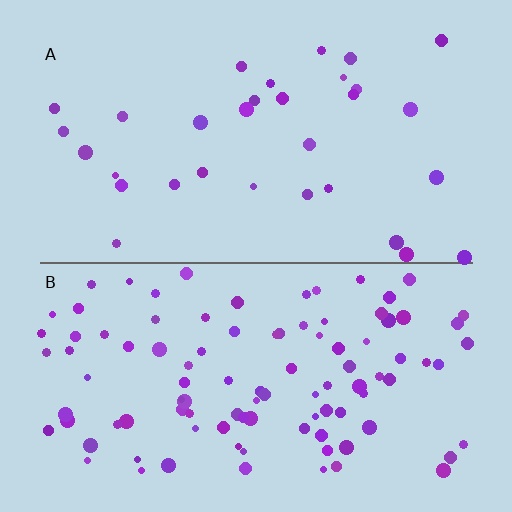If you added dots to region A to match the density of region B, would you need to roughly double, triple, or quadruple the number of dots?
Approximately triple.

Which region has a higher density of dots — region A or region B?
B (the bottom).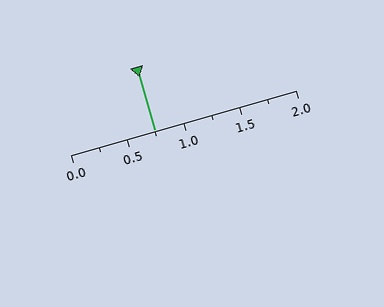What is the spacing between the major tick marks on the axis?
The major ticks are spaced 0.5 apart.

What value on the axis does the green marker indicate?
The marker indicates approximately 0.75.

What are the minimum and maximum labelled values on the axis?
The axis runs from 0.0 to 2.0.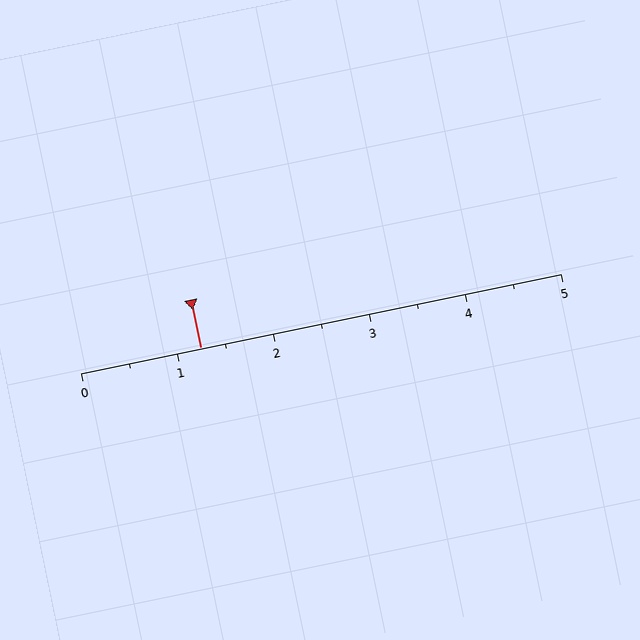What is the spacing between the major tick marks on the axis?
The major ticks are spaced 1 apart.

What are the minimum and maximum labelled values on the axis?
The axis runs from 0 to 5.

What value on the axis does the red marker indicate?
The marker indicates approximately 1.2.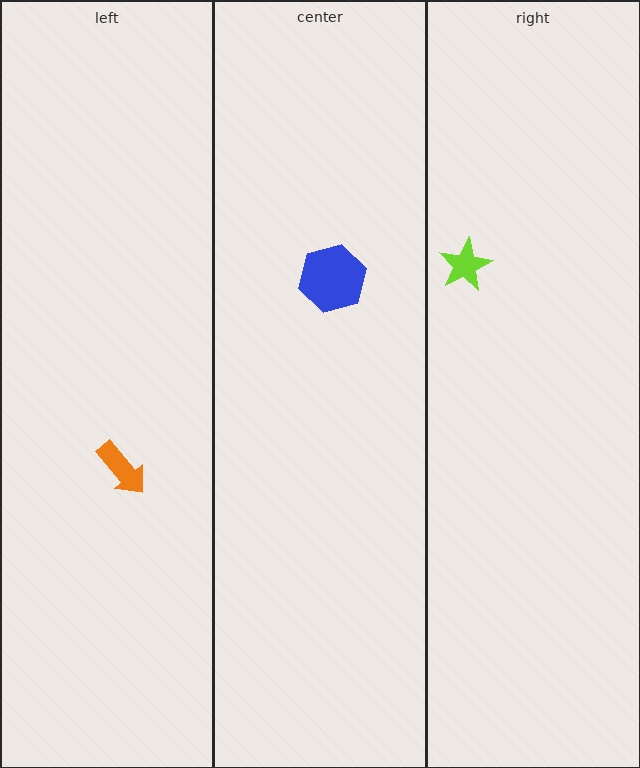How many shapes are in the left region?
1.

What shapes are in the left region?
The orange arrow.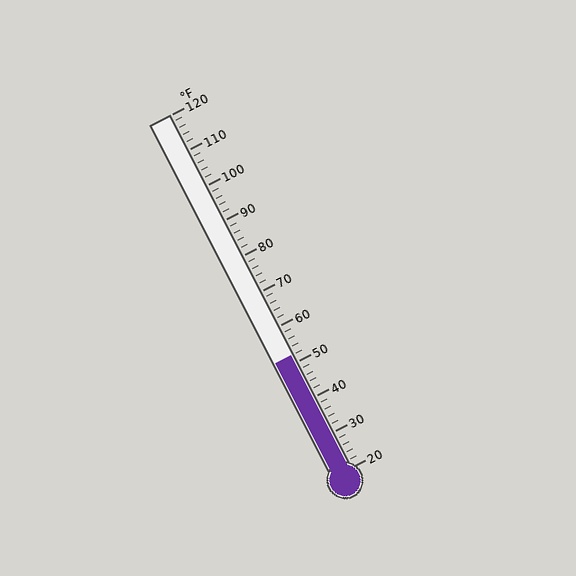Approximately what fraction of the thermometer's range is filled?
The thermometer is filled to approximately 30% of its range.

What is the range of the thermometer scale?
The thermometer scale ranges from 20°F to 120°F.